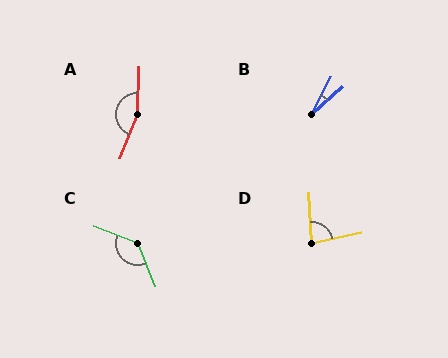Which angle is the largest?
A, at approximately 160 degrees.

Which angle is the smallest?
B, at approximately 22 degrees.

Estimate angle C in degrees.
Approximately 133 degrees.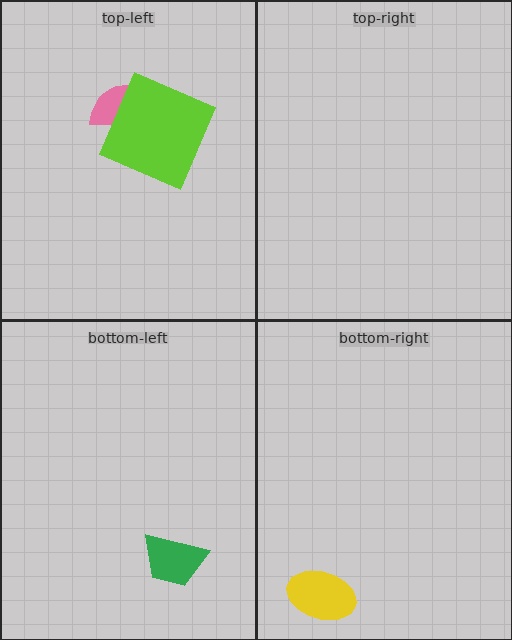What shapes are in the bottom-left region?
The green trapezoid.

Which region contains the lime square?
The top-left region.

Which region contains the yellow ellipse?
The bottom-right region.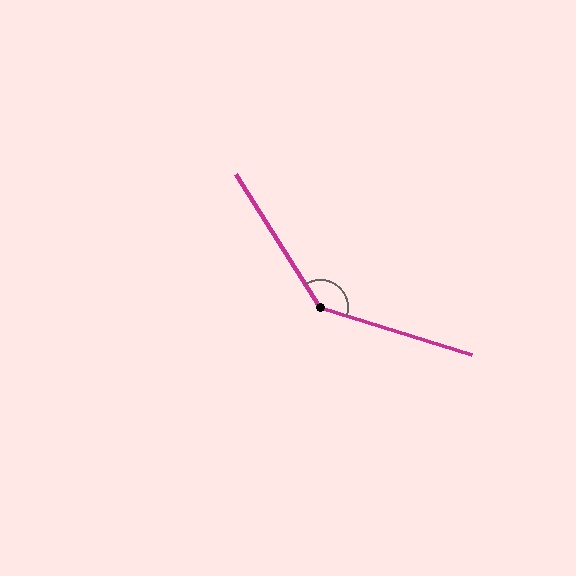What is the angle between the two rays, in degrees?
Approximately 140 degrees.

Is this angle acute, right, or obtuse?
It is obtuse.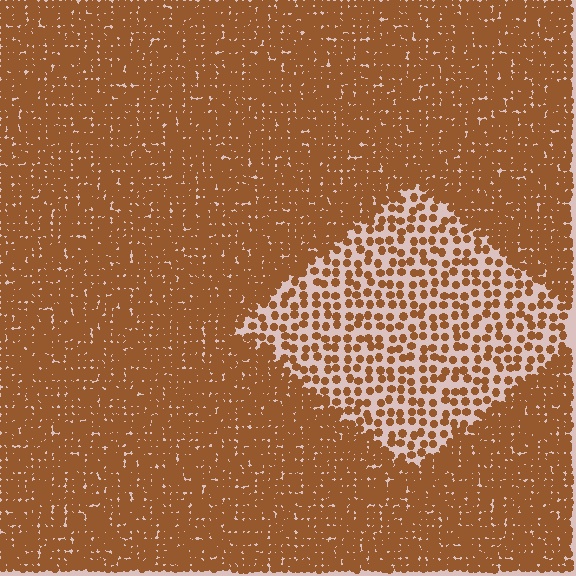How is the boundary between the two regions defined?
The boundary is defined by a change in element density (approximately 2.7x ratio). All elements are the same color, size, and shape.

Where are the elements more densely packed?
The elements are more densely packed outside the diamond boundary.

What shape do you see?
I see a diamond.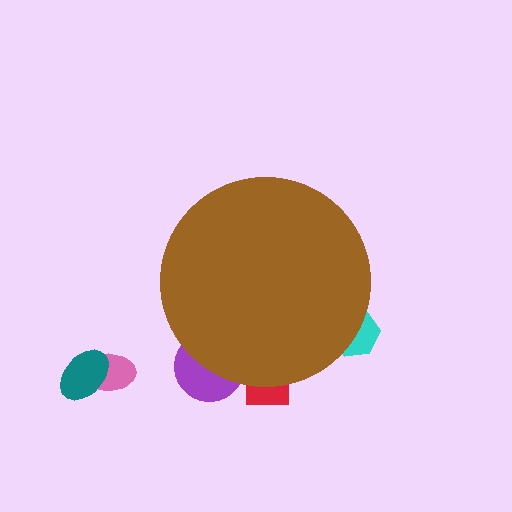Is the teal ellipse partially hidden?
No, the teal ellipse is fully visible.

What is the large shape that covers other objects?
A brown circle.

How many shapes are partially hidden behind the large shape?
3 shapes are partially hidden.